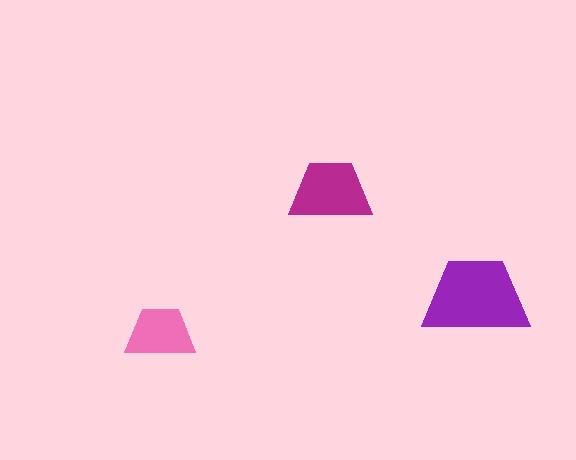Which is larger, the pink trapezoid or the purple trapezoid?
The purple one.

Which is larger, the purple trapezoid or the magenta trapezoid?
The purple one.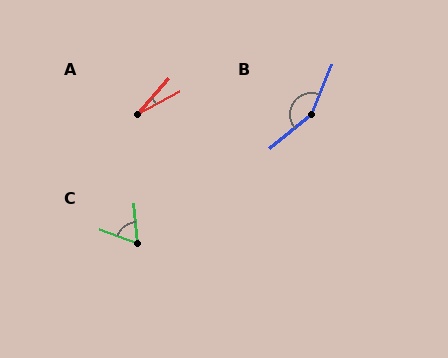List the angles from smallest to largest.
A (20°), C (65°), B (151°).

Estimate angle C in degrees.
Approximately 65 degrees.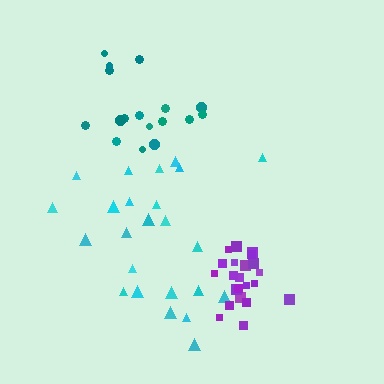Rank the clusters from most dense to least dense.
purple, teal, cyan.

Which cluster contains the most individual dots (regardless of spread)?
Cyan (24).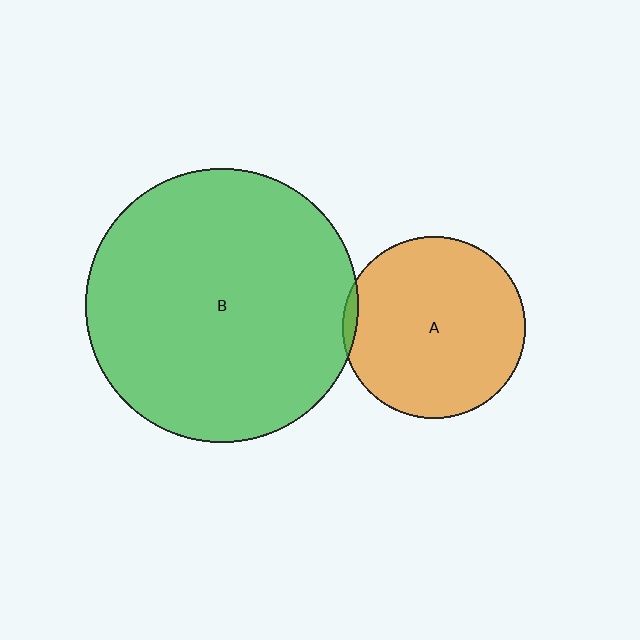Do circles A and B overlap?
Yes.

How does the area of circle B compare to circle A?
Approximately 2.3 times.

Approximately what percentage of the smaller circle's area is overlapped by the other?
Approximately 5%.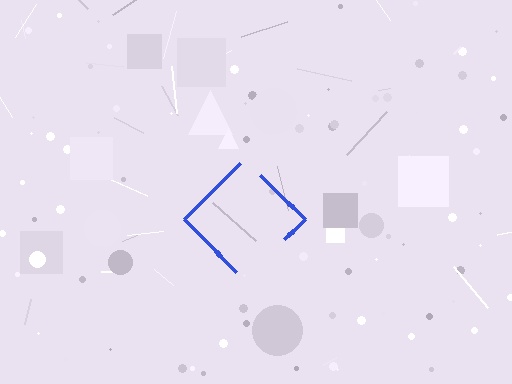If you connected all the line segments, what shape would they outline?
They would outline a diamond.